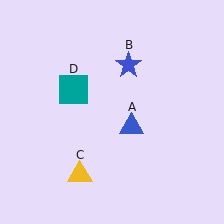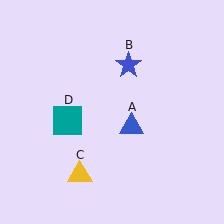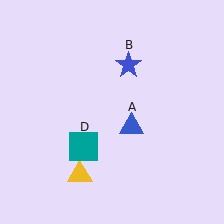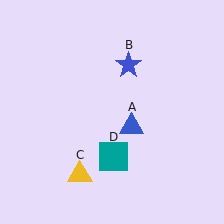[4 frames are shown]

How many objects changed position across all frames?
1 object changed position: teal square (object D).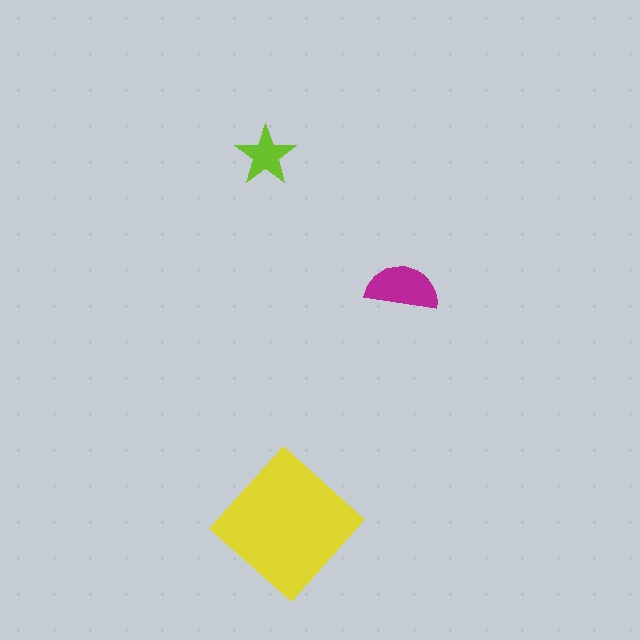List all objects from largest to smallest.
The yellow diamond, the magenta semicircle, the lime star.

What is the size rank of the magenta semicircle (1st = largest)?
2nd.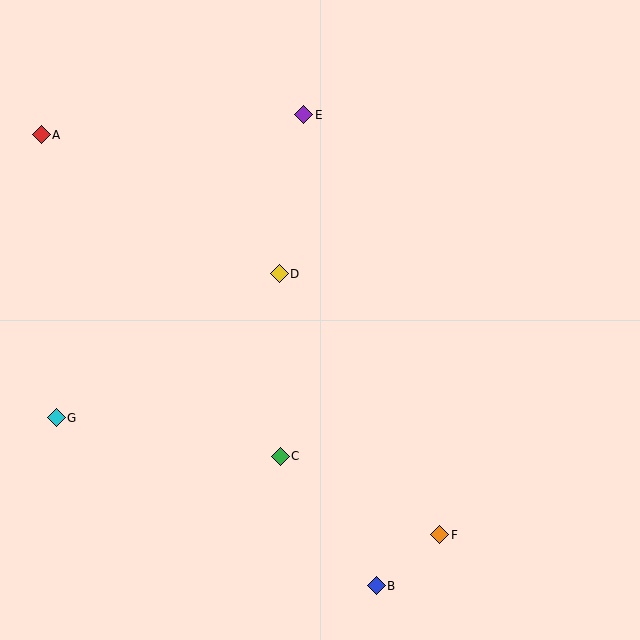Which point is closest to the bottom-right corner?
Point F is closest to the bottom-right corner.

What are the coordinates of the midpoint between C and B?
The midpoint between C and B is at (328, 521).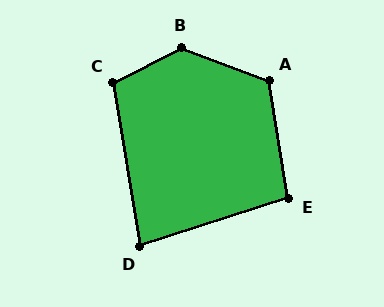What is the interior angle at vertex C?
Approximately 108 degrees (obtuse).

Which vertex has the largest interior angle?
B, at approximately 133 degrees.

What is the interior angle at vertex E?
Approximately 98 degrees (obtuse).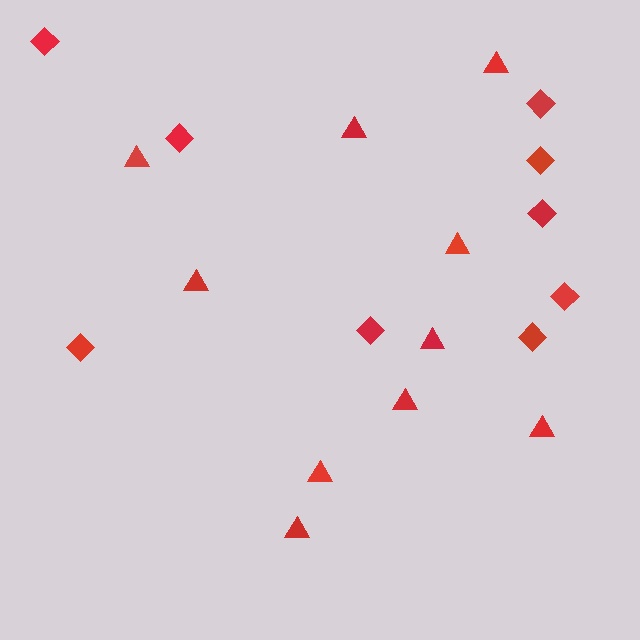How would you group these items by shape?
There are 2 groups: one group of triangles (10) and one group of diamonds (9).